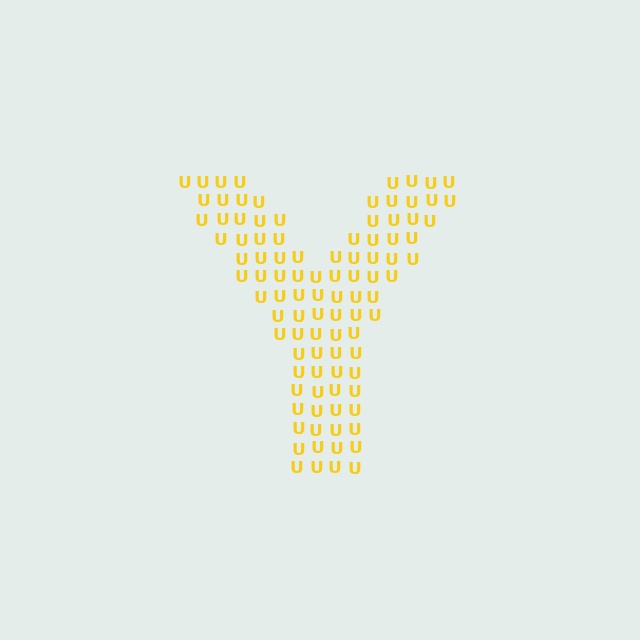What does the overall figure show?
The overall figure shows the letter Y.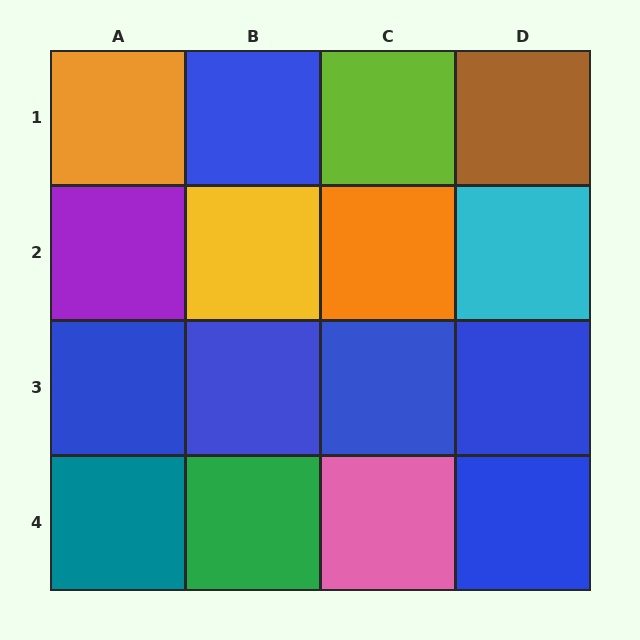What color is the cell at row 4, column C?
Pink.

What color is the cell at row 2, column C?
Orange.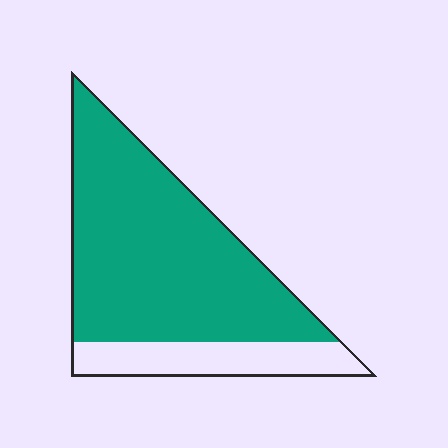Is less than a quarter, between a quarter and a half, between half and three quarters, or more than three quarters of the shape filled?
More than three quarters.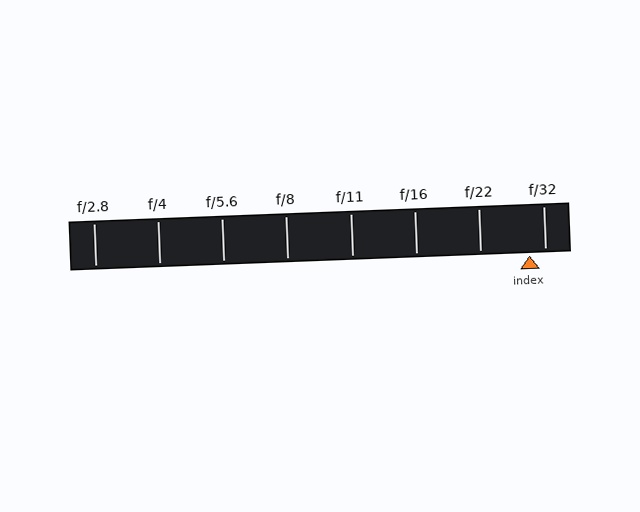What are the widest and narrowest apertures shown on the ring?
The widest aperture shown is f/2.8 and the narrowest is f/32.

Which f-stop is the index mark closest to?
The index mark is closest to f/32.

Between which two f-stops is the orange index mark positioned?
The index mark is between f/22 and f/32.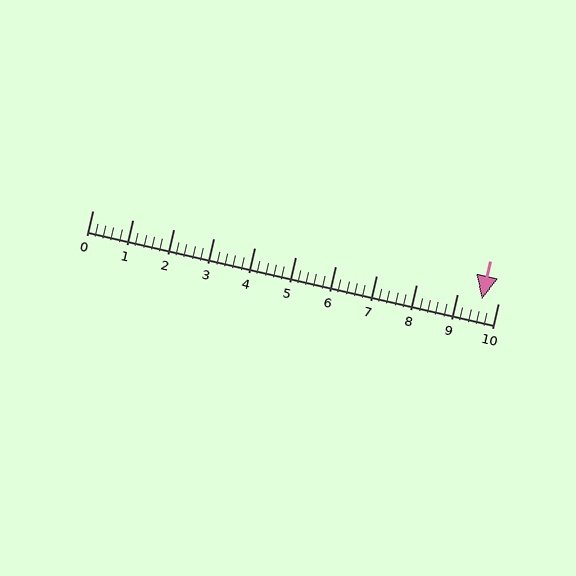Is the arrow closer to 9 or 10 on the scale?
The arrow is closer to 10.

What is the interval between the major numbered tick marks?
The major tick marks are spaced 1 units apart.